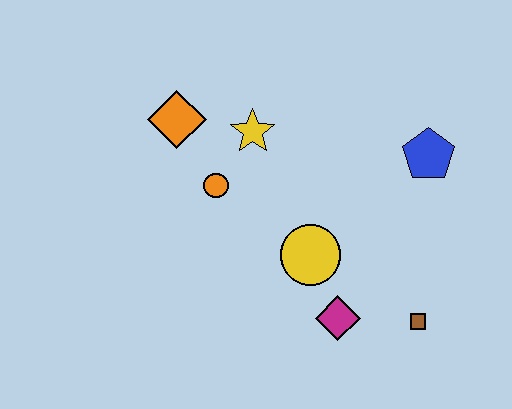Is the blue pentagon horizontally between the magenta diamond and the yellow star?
No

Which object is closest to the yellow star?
The orange circle is closest to the yellow star.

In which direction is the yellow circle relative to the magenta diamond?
The yellow circle is above the magenta diamond.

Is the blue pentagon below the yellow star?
Yes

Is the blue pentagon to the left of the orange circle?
No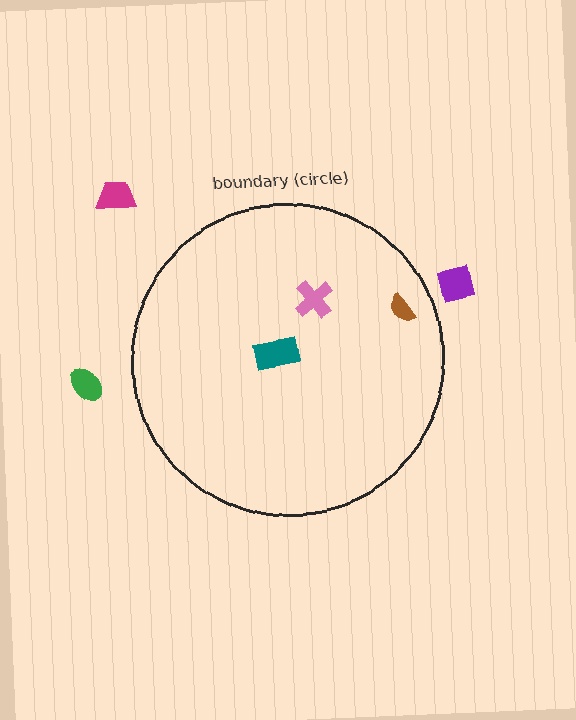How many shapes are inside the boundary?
3 inside, 3 outside.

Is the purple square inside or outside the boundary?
Outside.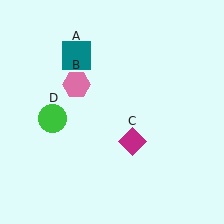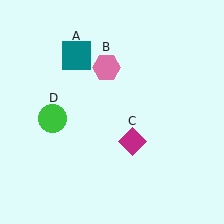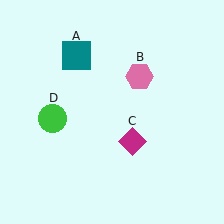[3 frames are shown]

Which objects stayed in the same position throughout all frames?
Teal square (object A) and magenta diamond (object C) and green circle (object D) remained stationary.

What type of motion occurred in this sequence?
The pink hexagon (object B) rotated clockwise around the center of the scene.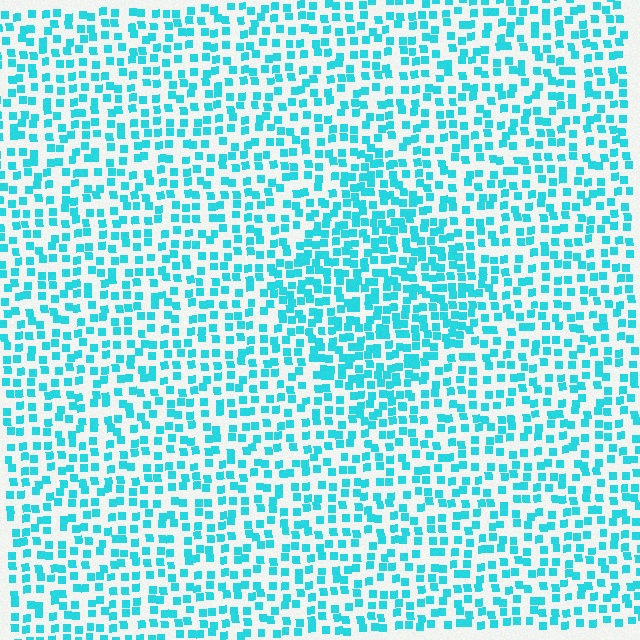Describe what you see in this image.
The image contains small cyan elements arranged at two different densities. A diamond-shaped region is visible where the elements are more densely packed than the surrounding area.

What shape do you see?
I see a diamond.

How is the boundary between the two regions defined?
The boundary is defined by a change in element density (approximately 1.6x ratio). All elements are the same color, size, and shape.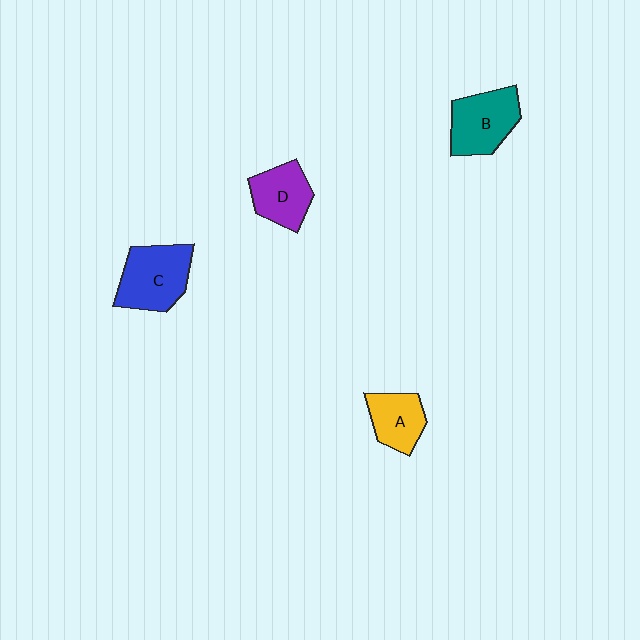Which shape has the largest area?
Shape C (blue).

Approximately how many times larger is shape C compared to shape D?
Approximately 1.3 times.